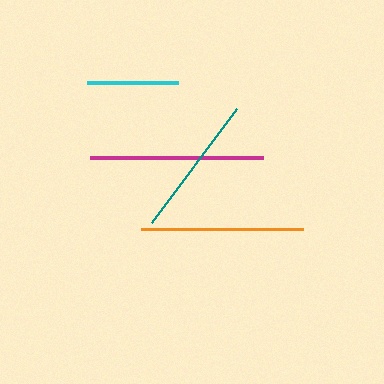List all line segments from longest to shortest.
From longest to shortest: magenta, orange, teal, cyan.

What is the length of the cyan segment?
The cyan segment is approximately 91 pixels long.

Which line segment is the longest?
The magenta line is the longest at approximately 173 pixels.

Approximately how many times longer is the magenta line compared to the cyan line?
The magenta line is approximately 1.9 times the length of the cyan line.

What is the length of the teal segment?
The teal segment is approximately 143 pixels long.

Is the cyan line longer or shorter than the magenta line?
The magenta line is longer than the cyan line.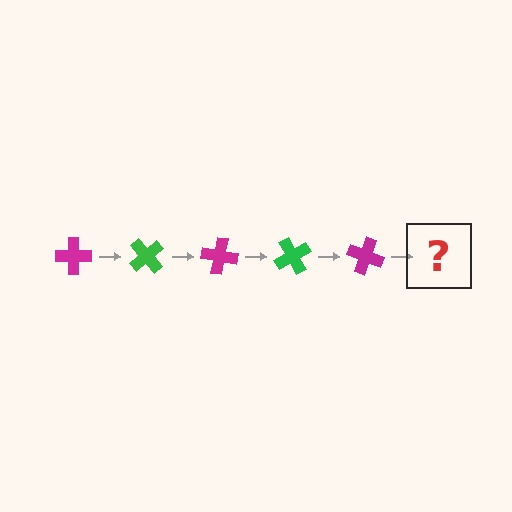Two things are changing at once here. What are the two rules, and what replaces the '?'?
The two rules are that it rotates 50 degrees each step and the color cycles through magenta and green. The '?' should be a green cross, rotated 250 degrees from the start.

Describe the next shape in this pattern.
It should be a green cross, rotated 250 degrees from the start.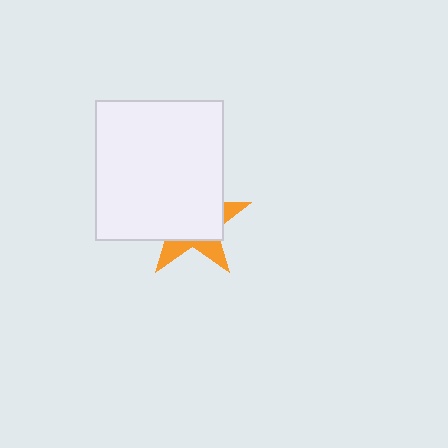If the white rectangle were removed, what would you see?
You would see the complete orange star.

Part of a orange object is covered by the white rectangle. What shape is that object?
It is a star.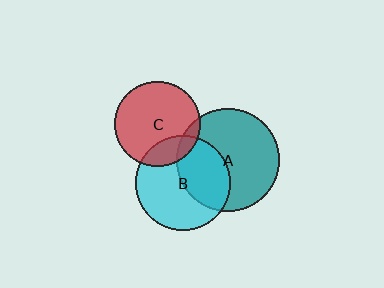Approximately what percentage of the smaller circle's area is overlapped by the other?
Approximately 40%.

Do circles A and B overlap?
Yes.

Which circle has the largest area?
Circle A (teal).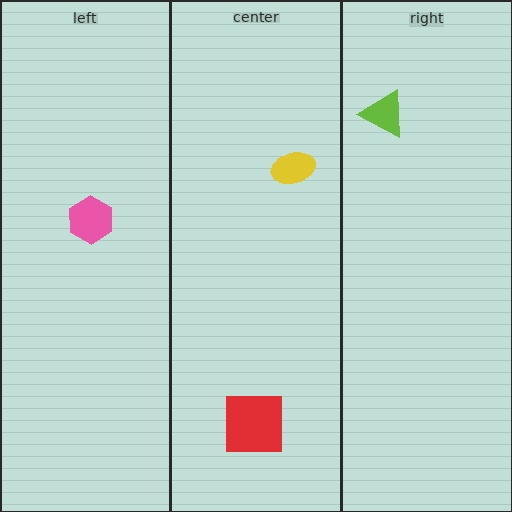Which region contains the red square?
The center region.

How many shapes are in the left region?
1.